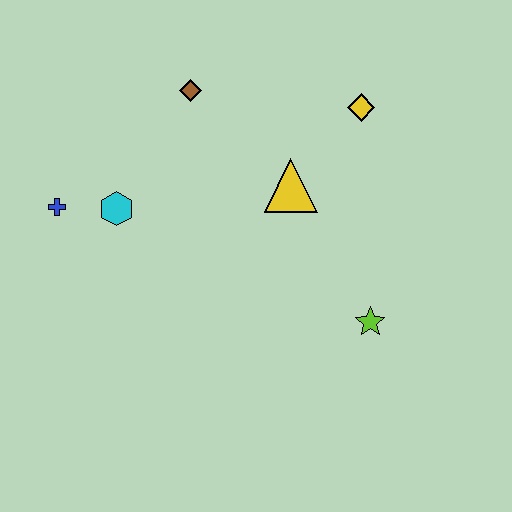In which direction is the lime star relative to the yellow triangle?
The lime star is below the yellow triangle.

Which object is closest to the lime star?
The yellow triangle is closest to the lime star.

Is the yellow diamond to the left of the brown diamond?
No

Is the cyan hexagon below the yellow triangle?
Yes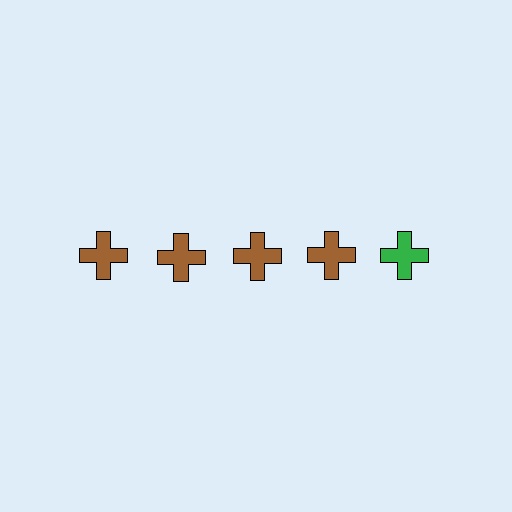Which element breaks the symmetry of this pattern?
The green cross in the top row, rightmost column breaks the symmetry. All other shapes are brown crosses.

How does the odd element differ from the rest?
It has a different color: green instead of brown.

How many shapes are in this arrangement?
There are 5 shapes arranged in a grid pattern.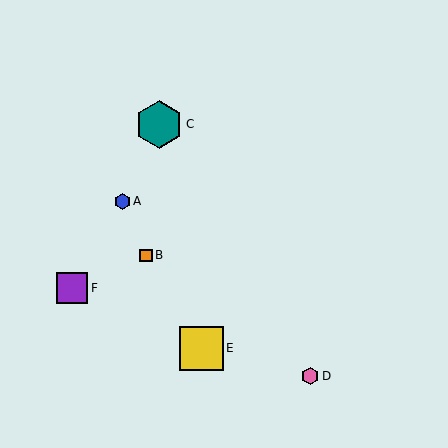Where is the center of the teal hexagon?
The center of the teal hexagon is at (159, 124).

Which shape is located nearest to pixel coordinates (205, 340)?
The yellow square (labeled E) at (201, 348) is nearest to that location.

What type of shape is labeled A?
Shape A is a blue hexagon.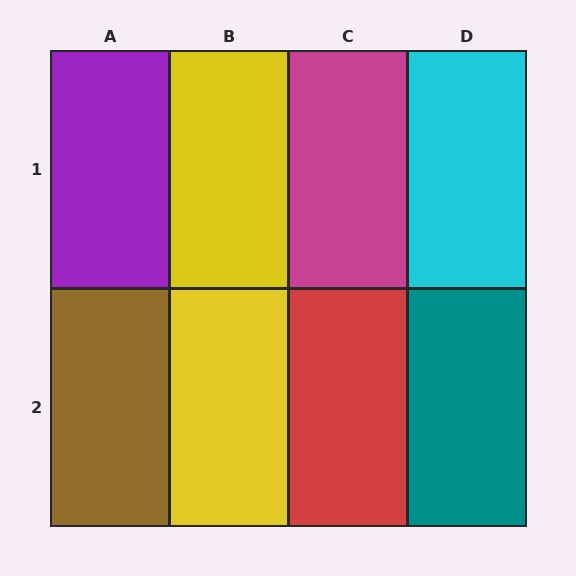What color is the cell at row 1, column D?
Cyan.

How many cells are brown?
1 cell is brown.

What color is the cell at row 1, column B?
Yellow.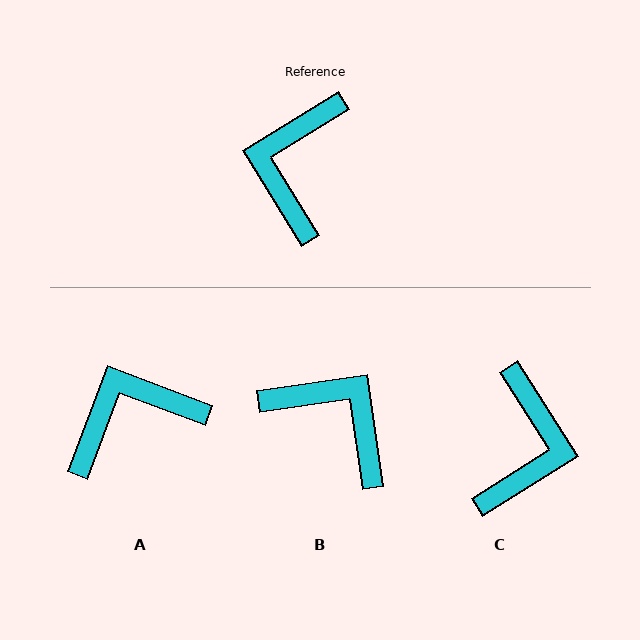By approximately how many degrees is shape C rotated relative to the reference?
Approximately 179 degrees clockwise.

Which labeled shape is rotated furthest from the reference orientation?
C, about 179 degrees away.